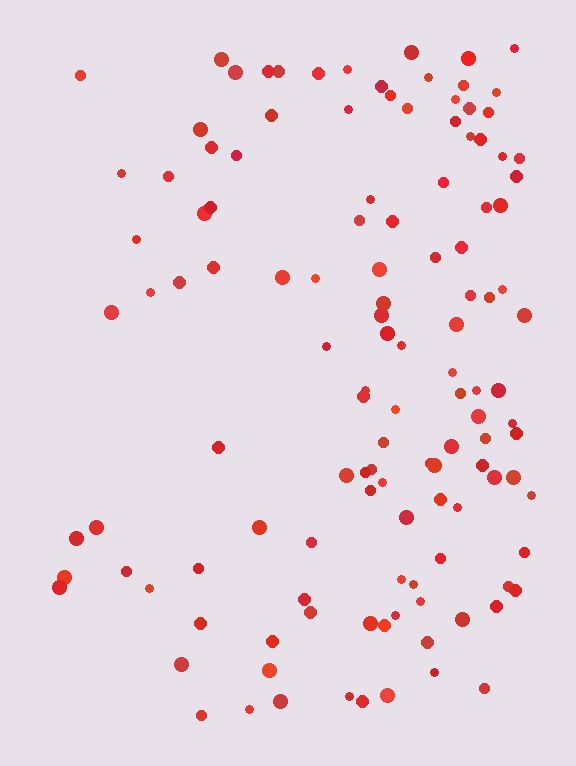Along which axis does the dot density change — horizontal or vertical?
Horizontal.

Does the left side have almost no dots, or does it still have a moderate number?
Still a moderate number, just noticeably fewer than the right.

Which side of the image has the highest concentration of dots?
The right.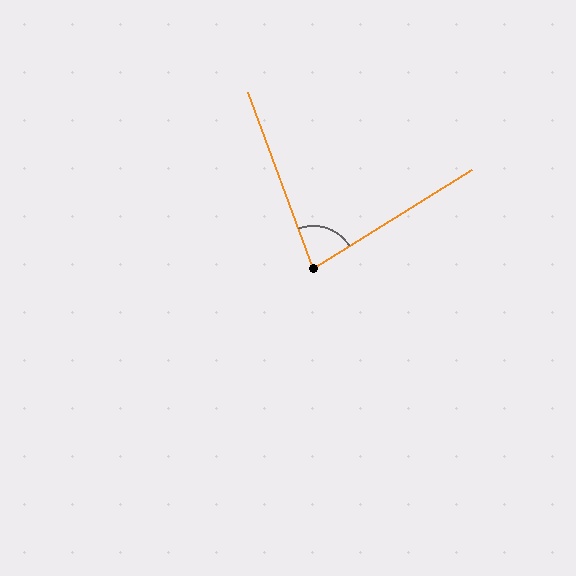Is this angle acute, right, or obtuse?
It is acute.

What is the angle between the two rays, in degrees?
Approximately 78 degrees.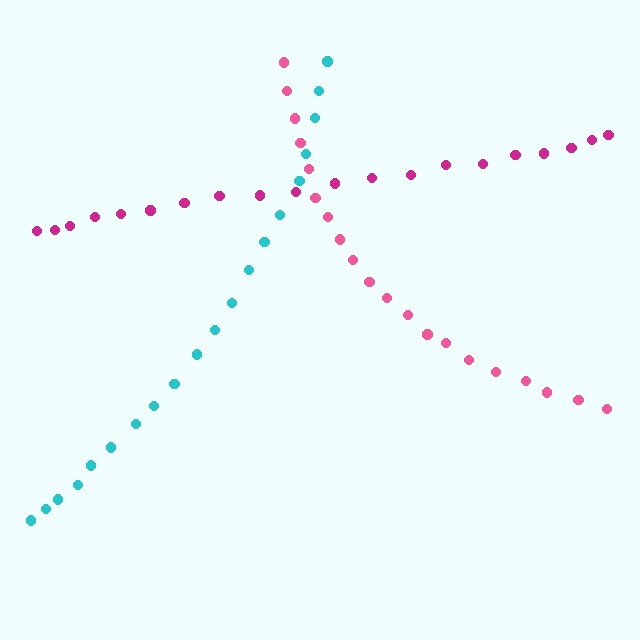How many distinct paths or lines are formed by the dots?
There are 3 distinct paths.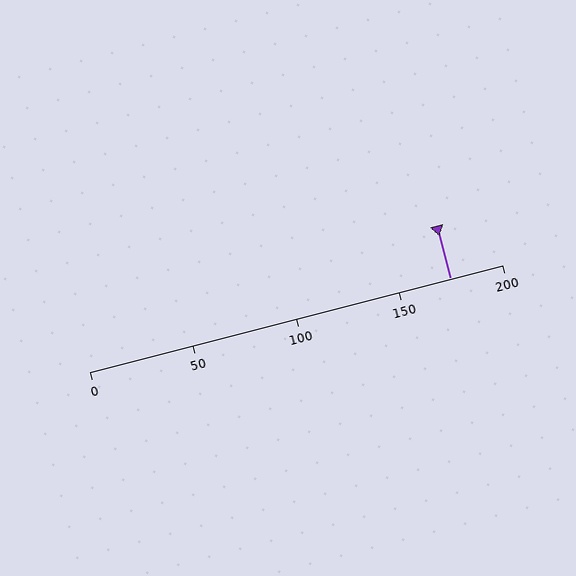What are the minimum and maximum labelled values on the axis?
The axis runs from 0 to 200.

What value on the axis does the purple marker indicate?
The marker indicates approximately 175.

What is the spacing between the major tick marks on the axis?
The major ticks are spaced 50 apart.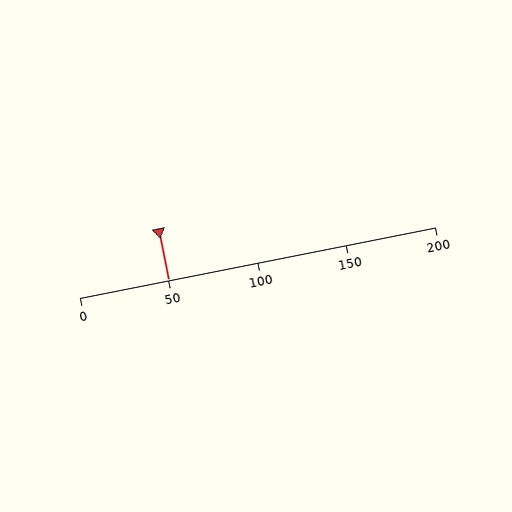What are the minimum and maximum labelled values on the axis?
The axis runs from 0 to 200.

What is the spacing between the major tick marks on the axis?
The major ticks are spaced 50 apart.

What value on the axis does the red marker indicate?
The marker indicates approximately 50.